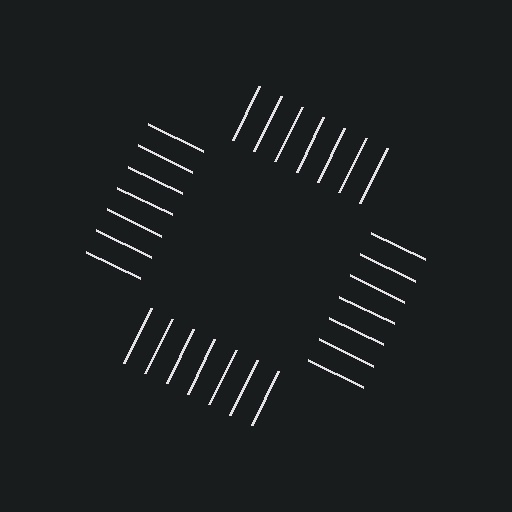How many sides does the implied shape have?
4 sides — the line-ends trace a square.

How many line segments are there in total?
28 — 7 along each of the 4 edges.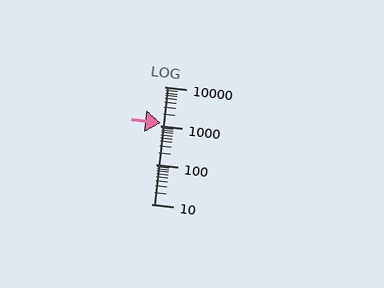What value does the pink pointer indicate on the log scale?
The pointer indicates approximately 1200.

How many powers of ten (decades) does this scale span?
The scale spans 3 decades, from 10 to 10000.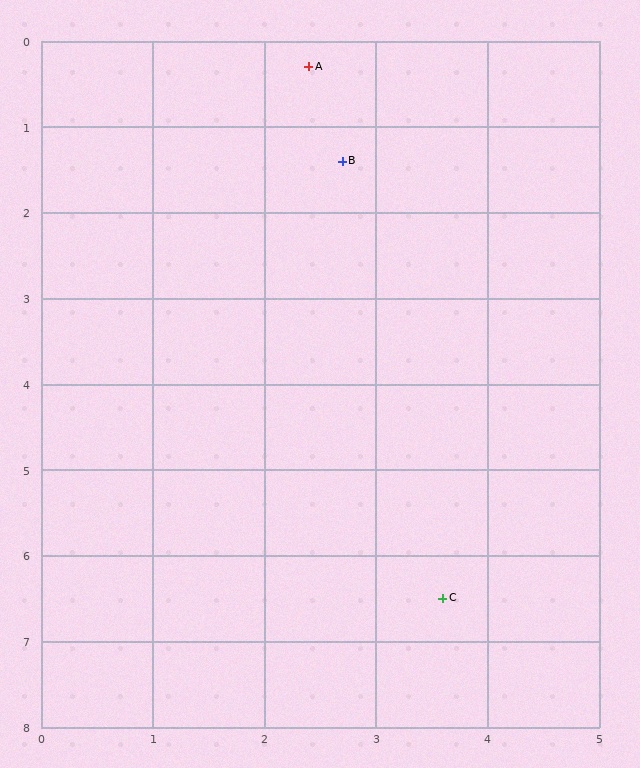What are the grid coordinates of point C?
Point C is at approximately (3.6, 6.5).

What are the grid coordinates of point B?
Point B is at approximately (2.7, 1.4).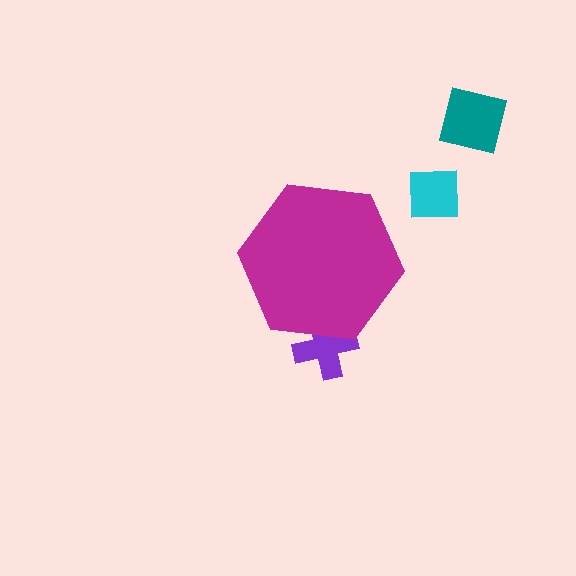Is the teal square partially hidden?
No, the teal square is fully visible.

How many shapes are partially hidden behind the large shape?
1 shape is partially hidden.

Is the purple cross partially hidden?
Yes, the purple cross is partially hidden behind the magenta hexagon.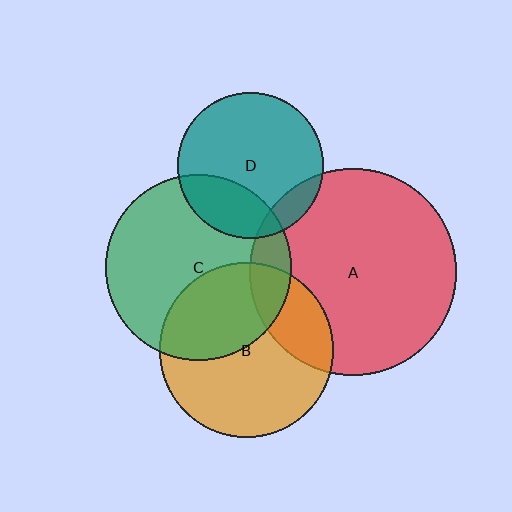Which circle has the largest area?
Circle A (red).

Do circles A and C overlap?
Yes.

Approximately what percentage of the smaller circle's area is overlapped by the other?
Approximately 15%.